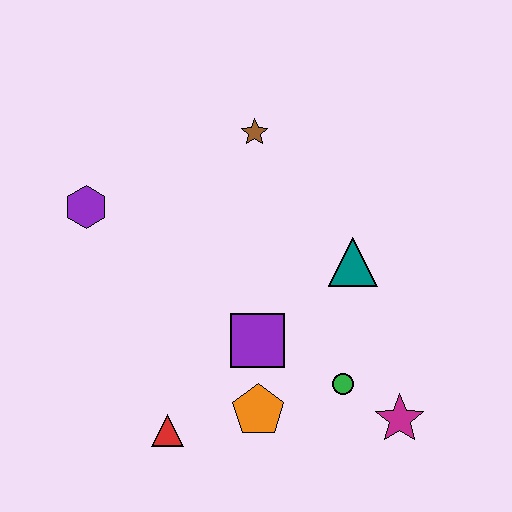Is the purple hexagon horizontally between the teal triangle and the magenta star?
No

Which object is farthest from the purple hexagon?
The magenta star is farthest from the purple hexagon.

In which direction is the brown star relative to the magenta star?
The brown star is above the magenta star.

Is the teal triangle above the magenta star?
Yes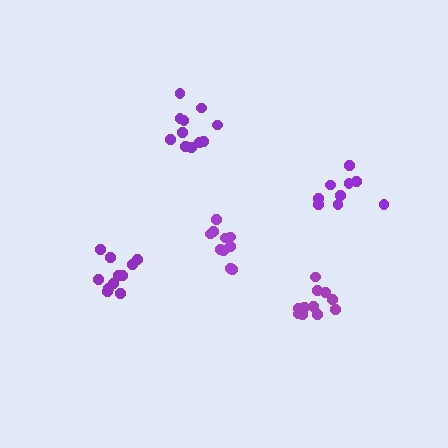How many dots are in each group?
Group 1: 11 dots, Group 2: 12 dots, Group 3: 11 dots, Group 4: 9 dots, Group 5: 10 dots (53 total).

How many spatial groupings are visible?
There are 5 spatial groupings.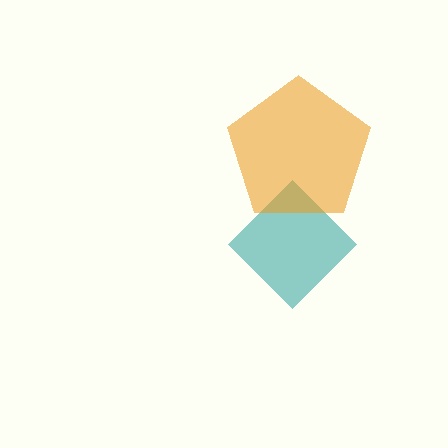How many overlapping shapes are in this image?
There are 2 overlapping shapes in the image.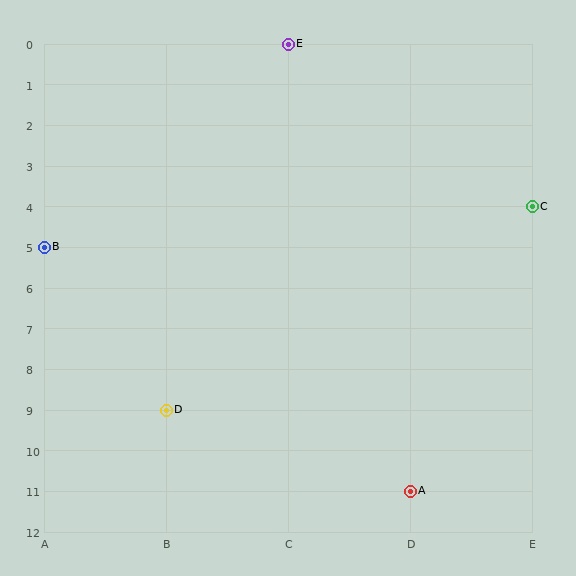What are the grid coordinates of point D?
Point D is at grid coordinates (B, 9).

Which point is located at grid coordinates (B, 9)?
Point D is at (B, 9).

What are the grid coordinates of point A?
Point A is at grid coordinates (D, 11).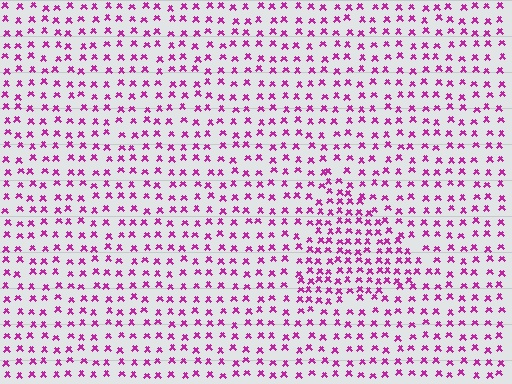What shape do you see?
I see a triangle.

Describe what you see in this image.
The image contains small magenta elements arranged at two different densities. A triangle-shaped region is visible where the elements are more densely packed than the surrounding area.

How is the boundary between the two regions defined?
The boundary is defined by a change in element density (approximately 1.7x ratio). All elements are the same color, size, and shape.